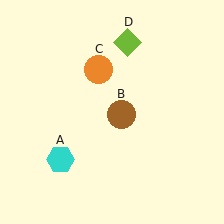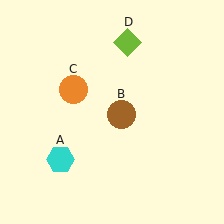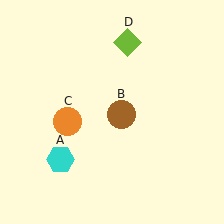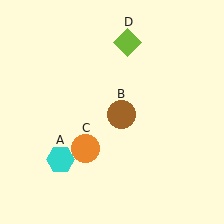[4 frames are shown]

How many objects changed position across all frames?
1 object changed position: orange circle (object C).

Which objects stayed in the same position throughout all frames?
Cyan hexagon (object A) and brown circle (object B) and lime diamond (object D) remained stationary.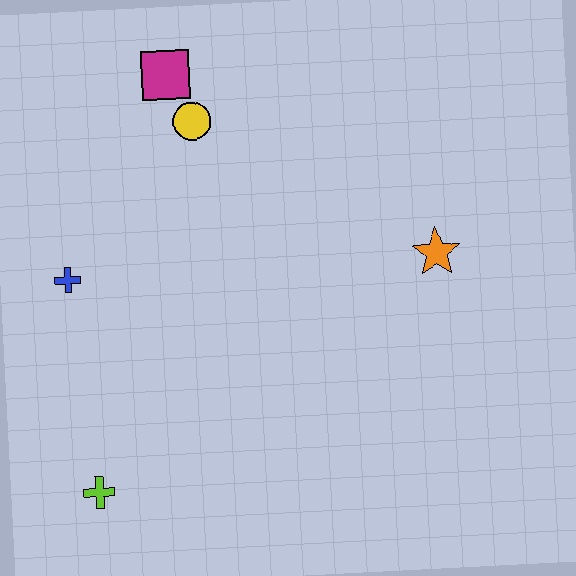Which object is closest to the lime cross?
The blue cross is closest to the lime cross.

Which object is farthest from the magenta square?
The lime cross is farthest from the magenta square.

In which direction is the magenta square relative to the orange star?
The magenta square is to the left of the orange star.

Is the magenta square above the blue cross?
Yes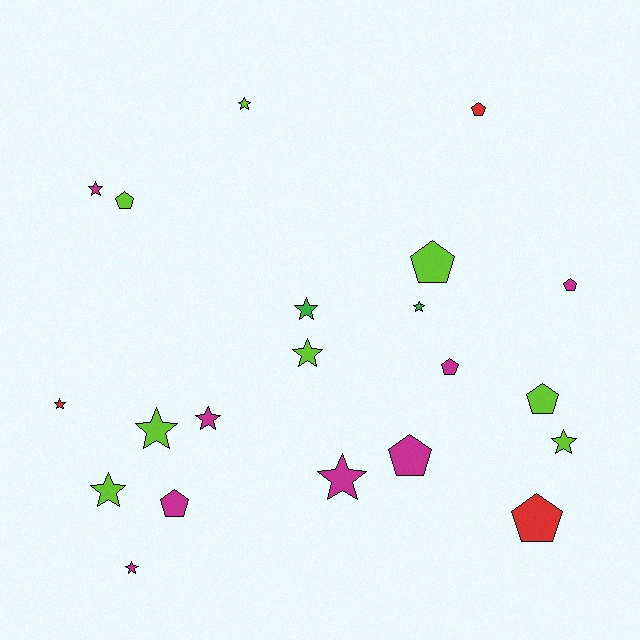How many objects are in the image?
There are 21 objects.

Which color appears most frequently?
Magenta, with 8 objects.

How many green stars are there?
There are 2 green stars.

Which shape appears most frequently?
Star, with 12 objects.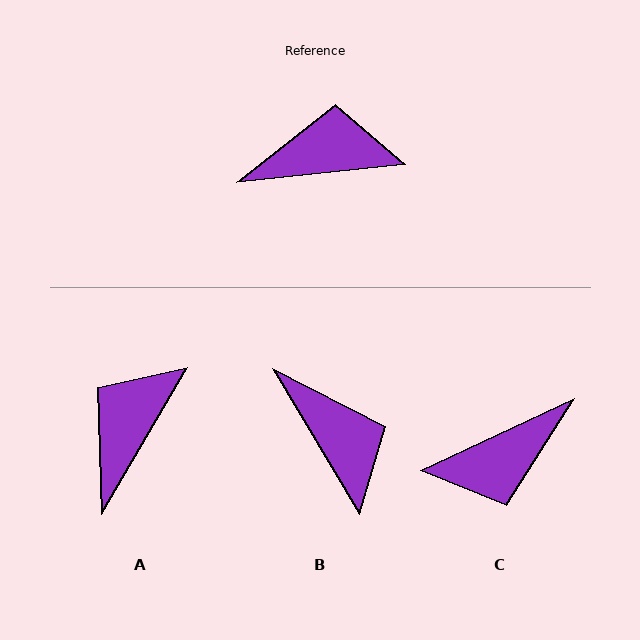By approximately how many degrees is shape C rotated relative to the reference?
Approximately 161 degrees clockwise.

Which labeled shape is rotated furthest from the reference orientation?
C, about 161 degrees away.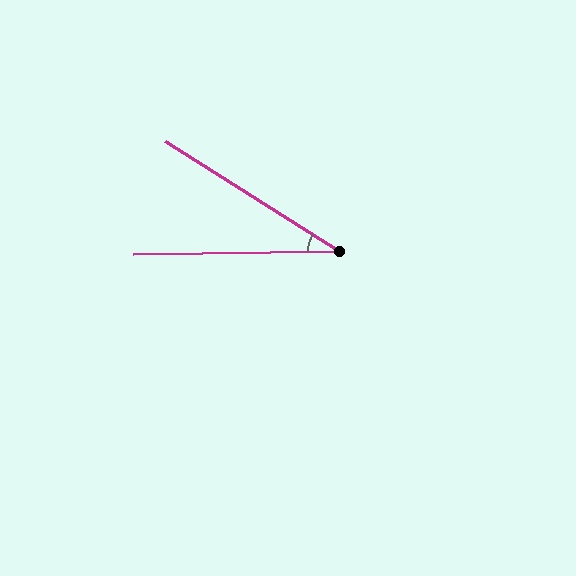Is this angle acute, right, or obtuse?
It is acute.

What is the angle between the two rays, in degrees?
Approximately 33 degrees.